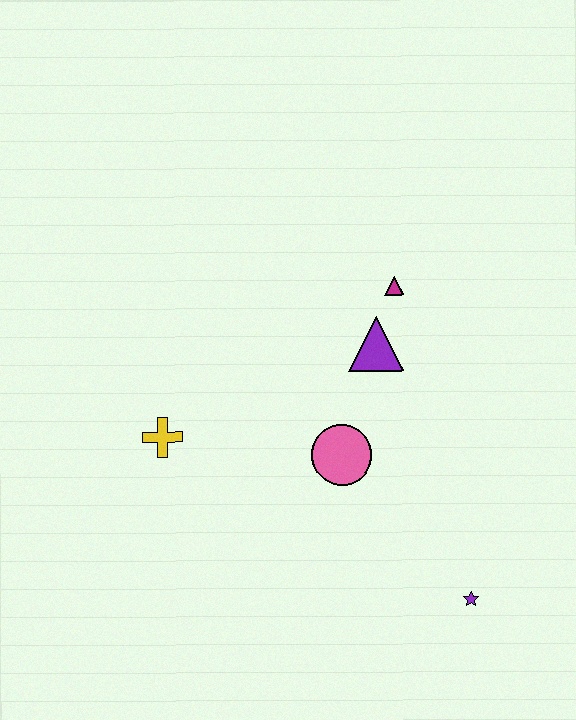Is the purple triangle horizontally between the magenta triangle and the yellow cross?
Yes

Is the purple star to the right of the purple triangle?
Yes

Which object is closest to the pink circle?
The purple triangle is closest to the pink circle.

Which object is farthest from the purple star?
The yellow cross is farthest from the purple star.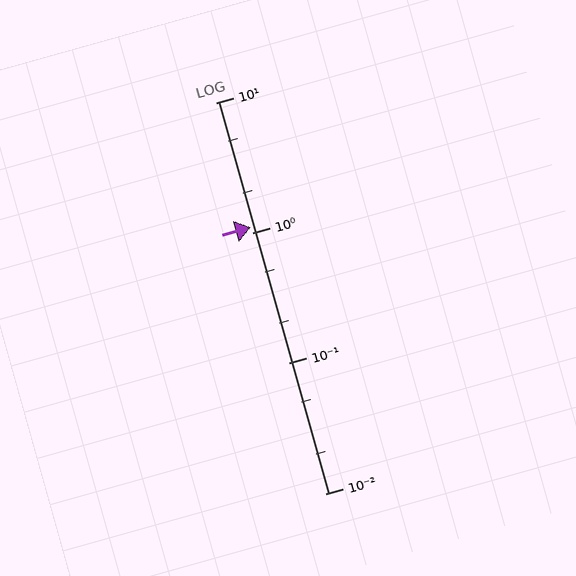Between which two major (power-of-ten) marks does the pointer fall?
The pointer is between 1 and 10.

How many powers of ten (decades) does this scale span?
The scale spans 3 decades, from 0.01 to 10.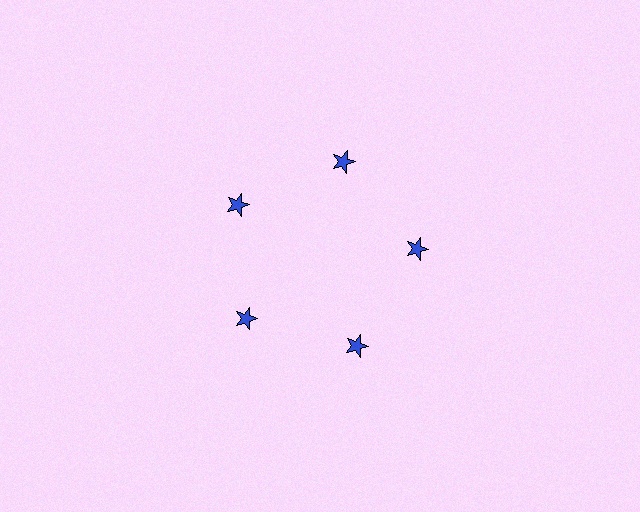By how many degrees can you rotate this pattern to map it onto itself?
The pattern maps onto itself every 72 degrees of rotation.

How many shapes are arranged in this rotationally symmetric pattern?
There are 5 shapes, arranged in 5 groups of 1.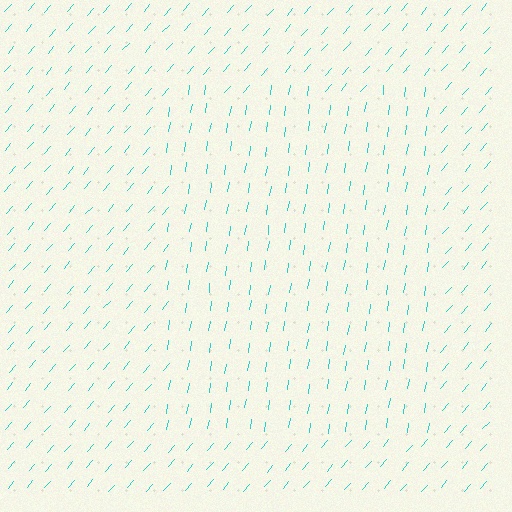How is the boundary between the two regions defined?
The boundary is defined purely by a change in line orientation (approximately 32 degrees difference). All lines are the same color and thickness.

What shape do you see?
I see a rectangle.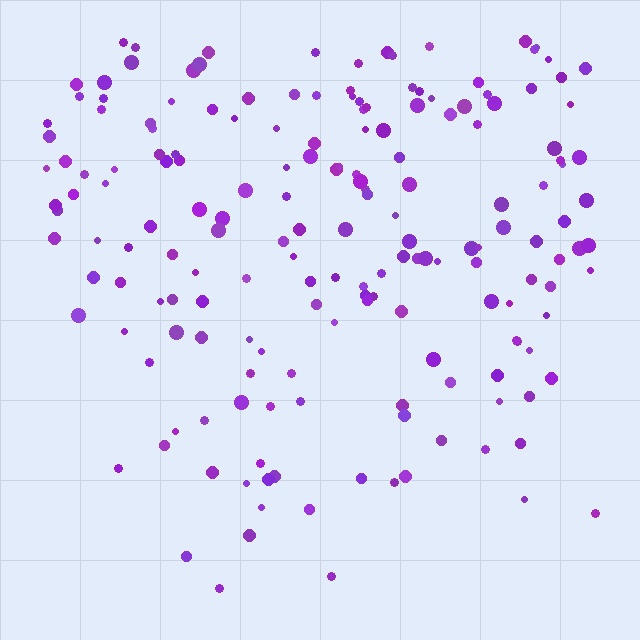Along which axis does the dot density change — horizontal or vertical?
Vertical.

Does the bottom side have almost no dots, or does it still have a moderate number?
Still a moderate number, just noticeably fewer than the top.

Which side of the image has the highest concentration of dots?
The top.